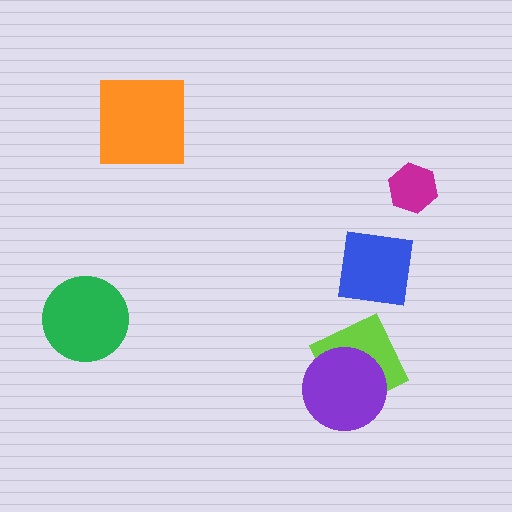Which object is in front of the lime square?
The purple circle is in front of the lime square.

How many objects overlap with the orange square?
0 objects overlap with the orange square.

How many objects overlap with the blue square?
0 objects overlap with the blue square.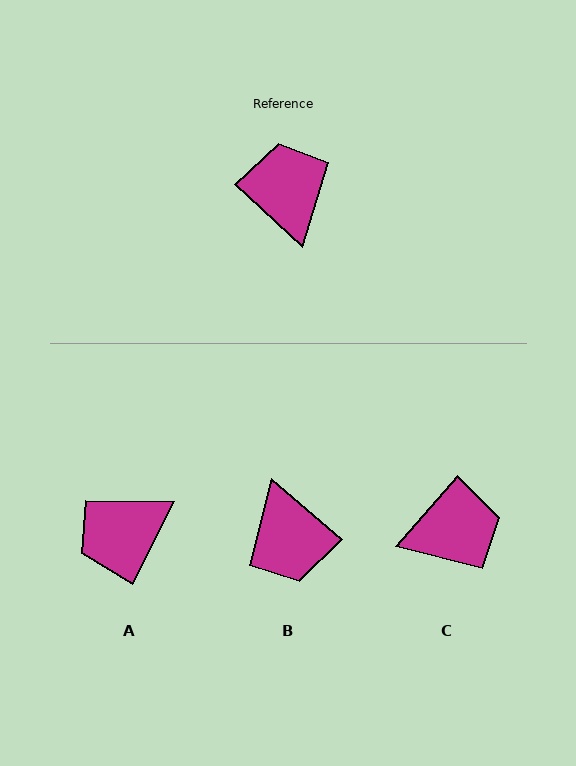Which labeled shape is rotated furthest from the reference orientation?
B, about 178 degrees away.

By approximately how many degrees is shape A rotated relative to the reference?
Approximately 106 degrees counter-clockwise.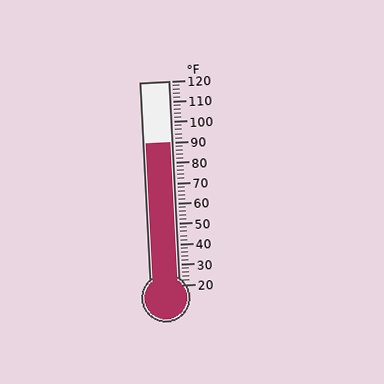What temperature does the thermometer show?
The thermometer shows approximately 90°F.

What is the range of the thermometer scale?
The thermometer scale ranges from 20°F to 120°F.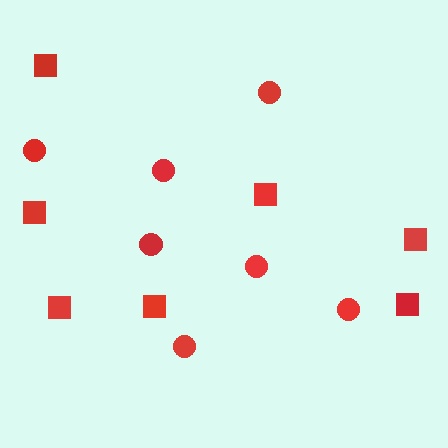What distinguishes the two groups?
There are 2 groups: one group of circles (7) and one group of squares (7).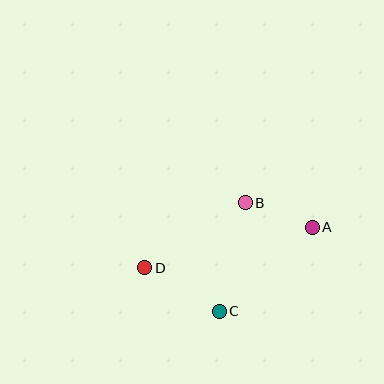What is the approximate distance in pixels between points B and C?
The distance between B and C is approximately 111 pixels.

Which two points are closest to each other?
Points A and B are closest to each other.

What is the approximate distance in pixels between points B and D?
The distance between B and D is approximately 120 pixels.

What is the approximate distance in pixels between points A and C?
The distance between A and C is approximately 125 pixels.